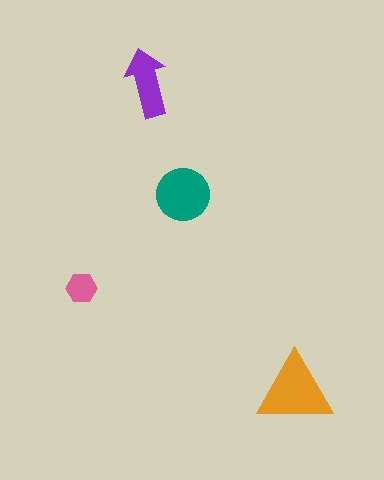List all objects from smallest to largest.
The pink hexagon, the purple arrow, the teal circle, the orange triangle.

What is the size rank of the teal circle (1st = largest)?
2nd.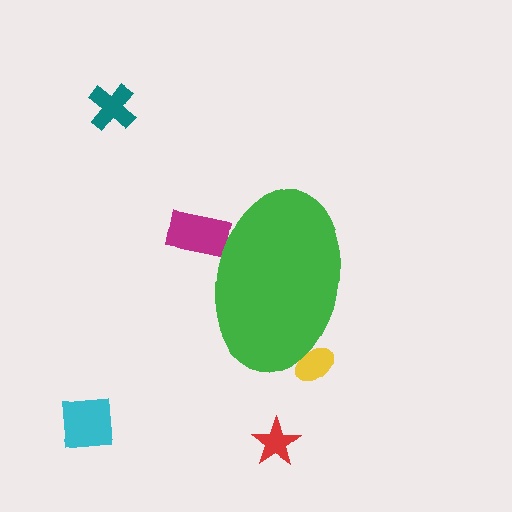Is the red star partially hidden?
No, the red star is fully visible.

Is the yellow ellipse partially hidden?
Yes, the yellow ellipse is partially hidden behind the green ellipse.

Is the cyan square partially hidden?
No, the cyan square is fully visible.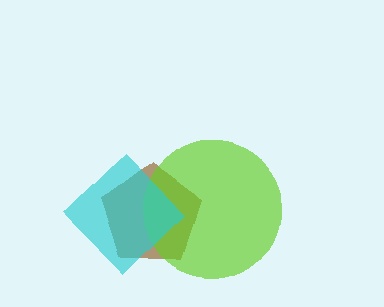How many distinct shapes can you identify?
There are 3 distinct shapes: a brown pentagon, a lime circle, a cyan diamond.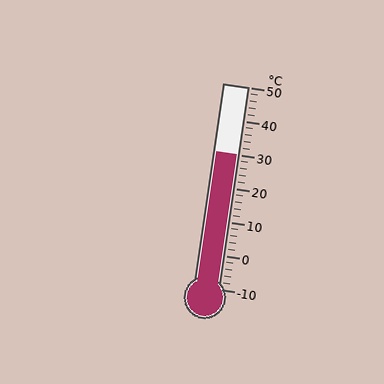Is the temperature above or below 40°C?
The temperature is below 40°C.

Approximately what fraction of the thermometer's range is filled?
The thermometer is filled to approximately 65% of its range.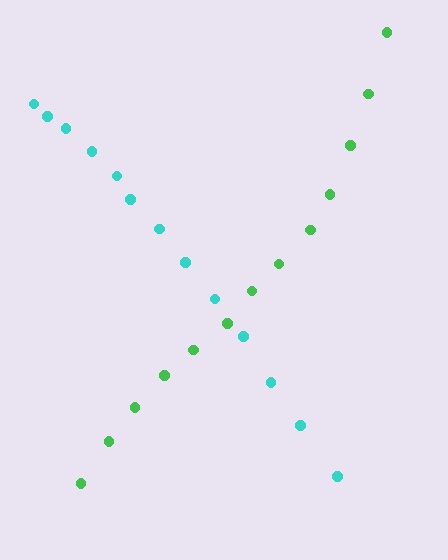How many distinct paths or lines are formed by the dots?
There are 2 distinct paths.